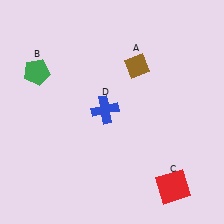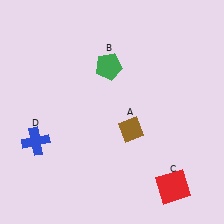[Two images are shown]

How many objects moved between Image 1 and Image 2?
3 objects moved between the two images.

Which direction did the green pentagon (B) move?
The green pentagon (B) moved right.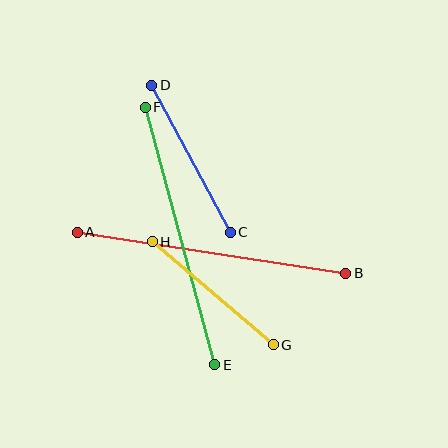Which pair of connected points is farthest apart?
Points A and B are farthest apart.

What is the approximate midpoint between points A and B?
The midpoint is at approximately (212, 253) pixels.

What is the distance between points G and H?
The distance is approximately 159 pixels.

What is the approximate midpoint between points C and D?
The midpoint is at approximately (191, 159) pixels.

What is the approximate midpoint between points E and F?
The midpoint is at approximately (180, 236) pixels.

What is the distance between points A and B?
The distance is approximately 272 pixels.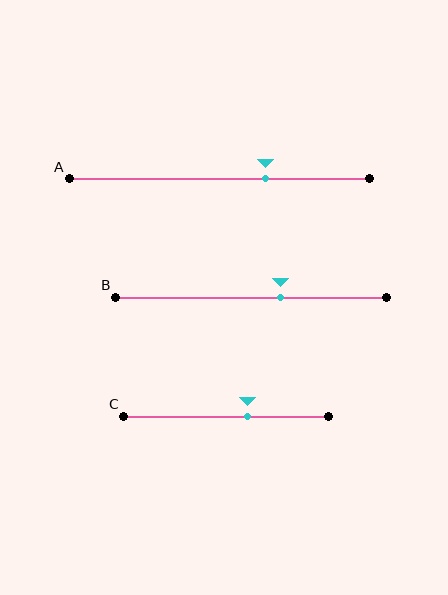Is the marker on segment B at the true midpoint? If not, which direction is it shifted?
No, the marker on segment B is shifted to the right by about 11% of the segment length.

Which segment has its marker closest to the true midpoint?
Segment C has its marker closest to the true midpoint.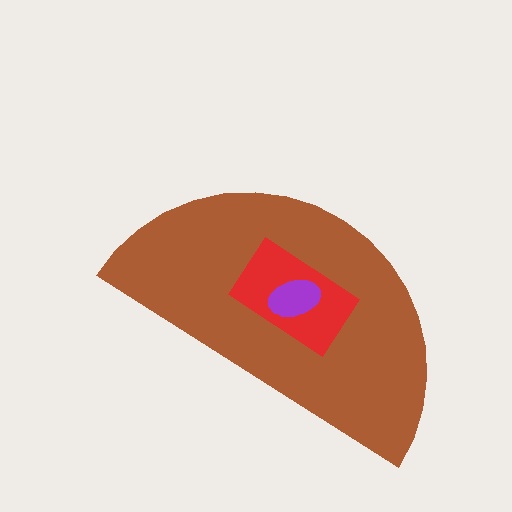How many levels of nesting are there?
3.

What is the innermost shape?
The purple ellipse.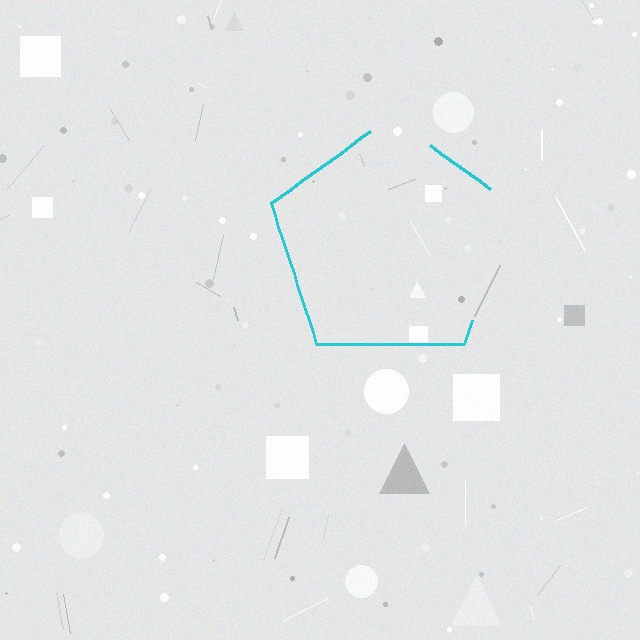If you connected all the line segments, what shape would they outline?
They would outline a pentagon.